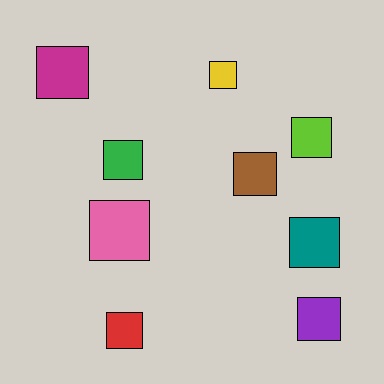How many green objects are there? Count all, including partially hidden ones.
There is 1 green object.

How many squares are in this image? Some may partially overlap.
There are 9 squares.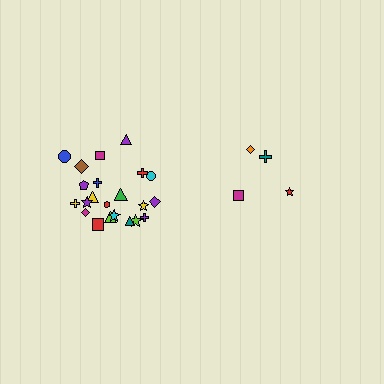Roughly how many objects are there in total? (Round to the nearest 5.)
Roughly 25 objects in total.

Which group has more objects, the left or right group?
The left group.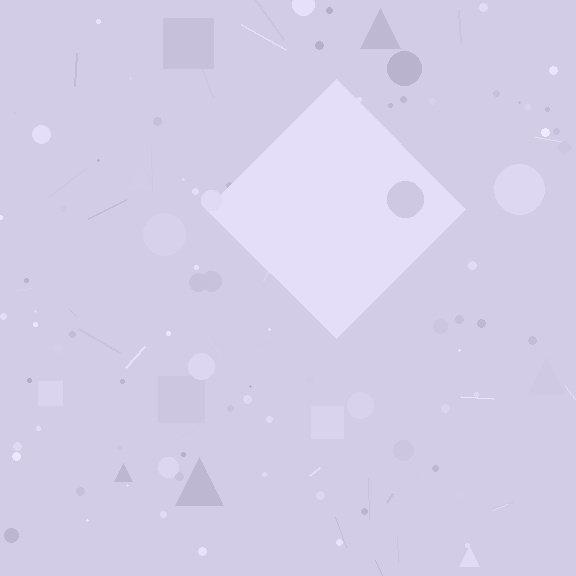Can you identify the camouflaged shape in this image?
The camouflaged shape is a diamond.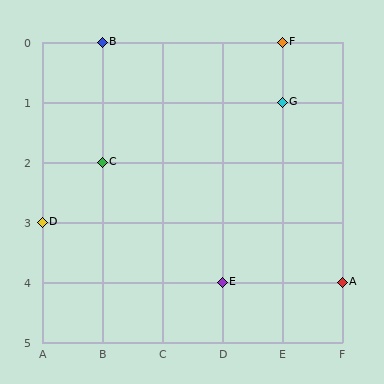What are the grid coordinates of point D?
Point D is at grid coordinates (A, 3).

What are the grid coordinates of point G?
Point G is at grid coordinates (E, 1).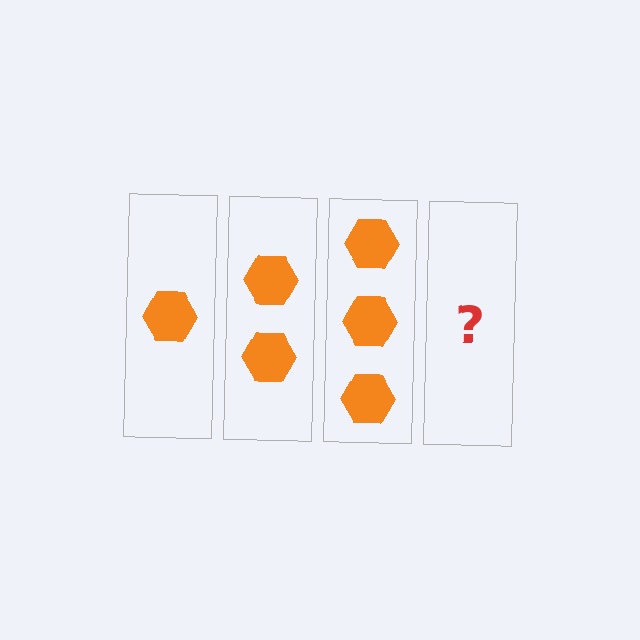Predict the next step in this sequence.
The next step is 4 hexagons.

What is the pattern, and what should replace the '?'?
The pattern is that each step adds one more hexagon. The '?' should be 4 hexagons.